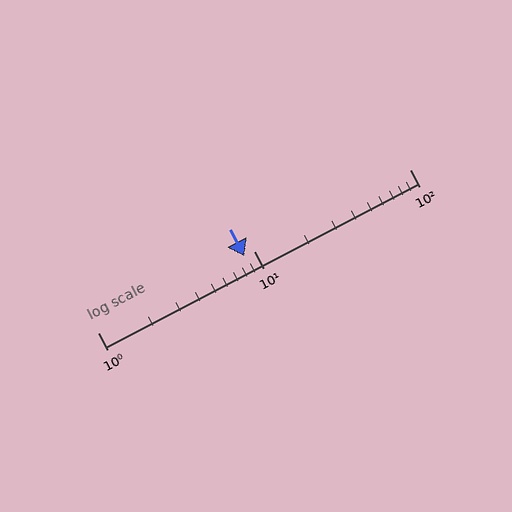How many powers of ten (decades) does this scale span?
The scale spans 2 decades, from 1 to 100.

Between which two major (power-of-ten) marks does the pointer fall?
The pointer is between 1 and 10.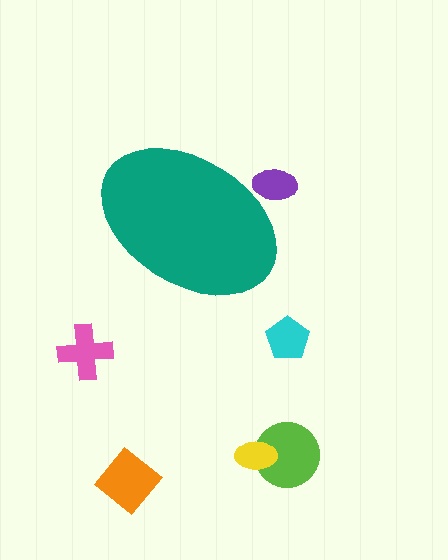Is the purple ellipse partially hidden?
Yes, the purple ellipse is partially hidden behind the teal ellipse.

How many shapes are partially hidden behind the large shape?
1 shape is partially hidden.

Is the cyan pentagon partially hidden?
No, the cyan pentagon is fully visible.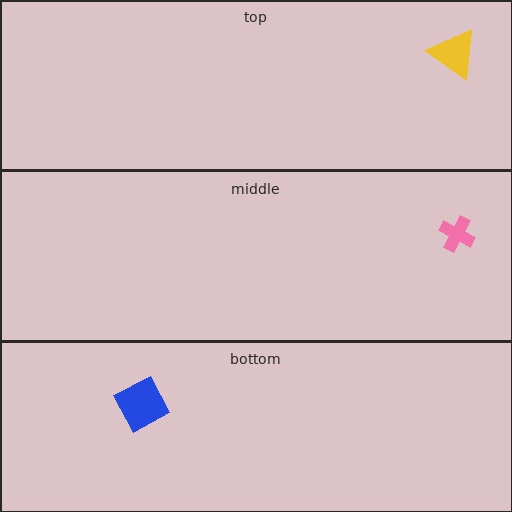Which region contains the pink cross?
The middle region.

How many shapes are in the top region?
1.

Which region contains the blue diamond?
The bottom region.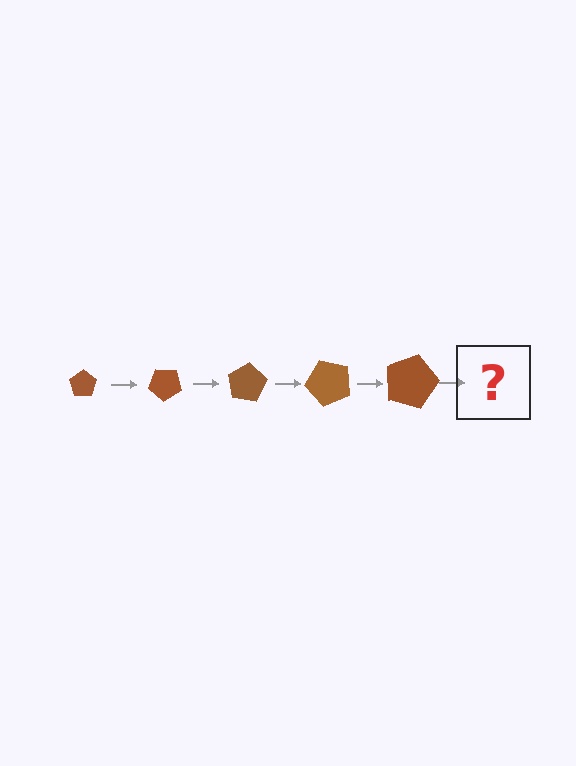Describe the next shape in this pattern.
It should be a pentagon, larger than the previous one and rotated 200 degrees from the start.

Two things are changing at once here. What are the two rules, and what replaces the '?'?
The two rules are that the pentagon grows larger each step and it rotates 40 degrees each step. The '?' should be a pentagon, larger than the previous one and rotated 200 degrees from the start.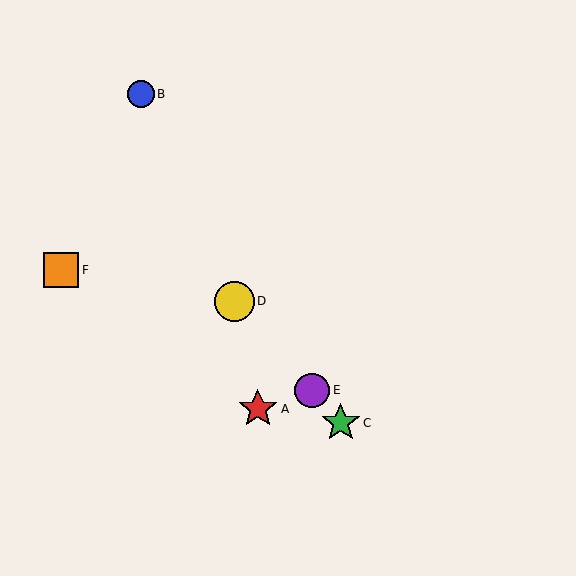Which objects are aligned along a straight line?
Objects C, D, E are aligned along a straight line.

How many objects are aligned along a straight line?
3 objects (C, D, E) are aligned along a straight line.